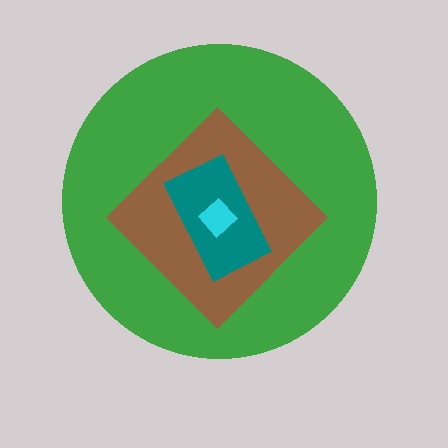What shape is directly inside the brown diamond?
The teal rectangle.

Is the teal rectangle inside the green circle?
Yes.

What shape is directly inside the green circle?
The brown diamond.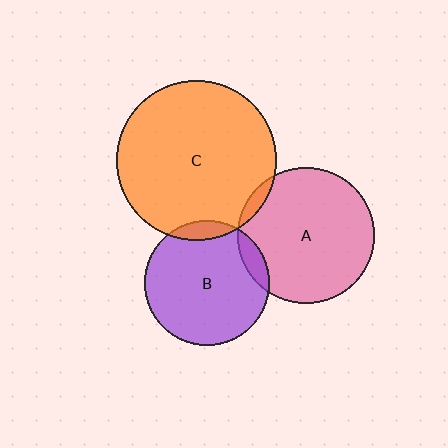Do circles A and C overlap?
Yes.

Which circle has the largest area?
Circle C (orange).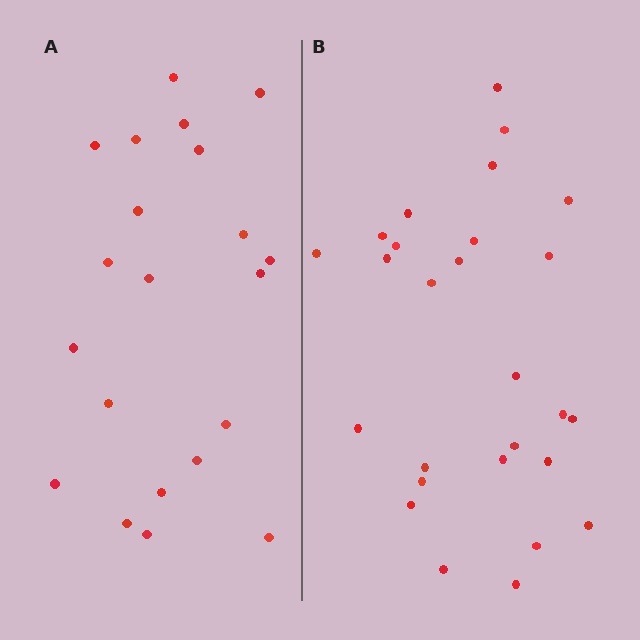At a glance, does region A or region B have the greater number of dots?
Region B (the right region) has more dots.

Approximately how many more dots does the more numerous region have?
Region B has about 6 more dots than region A.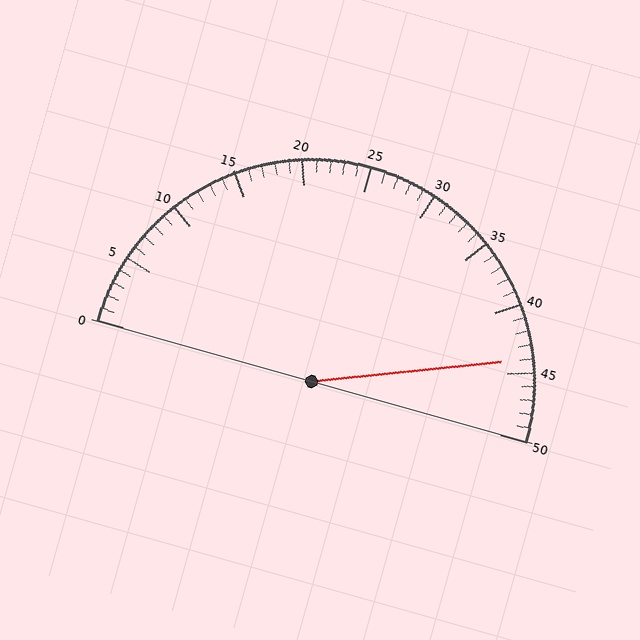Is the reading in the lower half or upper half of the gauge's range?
The reading is in the upper half of the range (0 to 50).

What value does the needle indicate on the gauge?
The needle indicates approximately 44.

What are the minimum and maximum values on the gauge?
The gauge ranges from 0 to 50.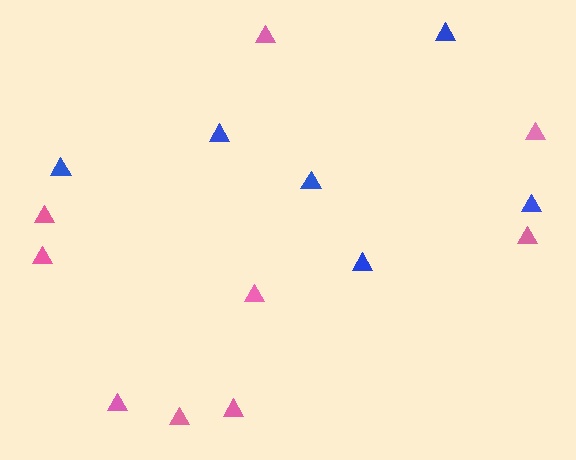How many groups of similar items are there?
There are 2 groups: one group of blue triangles (6) and one group of pink triangles (9).